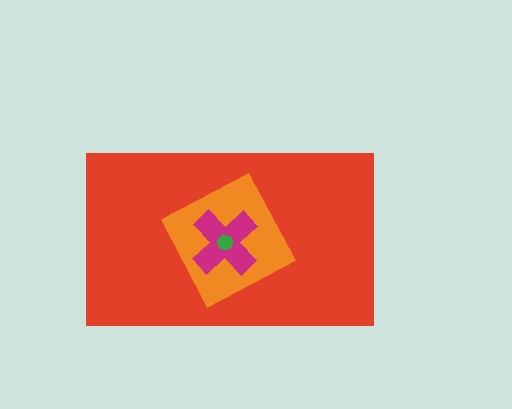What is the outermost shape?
The red rectangle.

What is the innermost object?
The green circle.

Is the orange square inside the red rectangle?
Yes.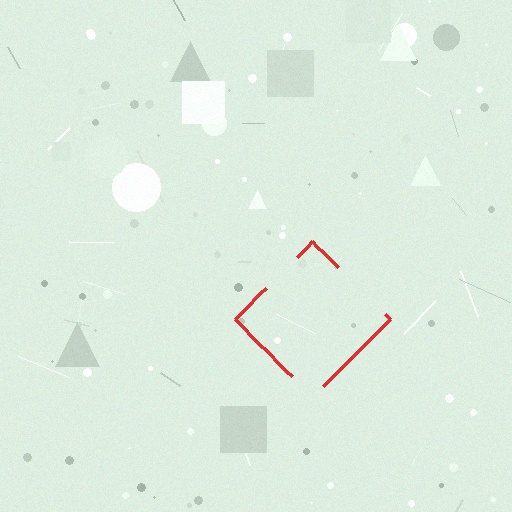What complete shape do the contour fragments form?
The contour fragments form a diamond.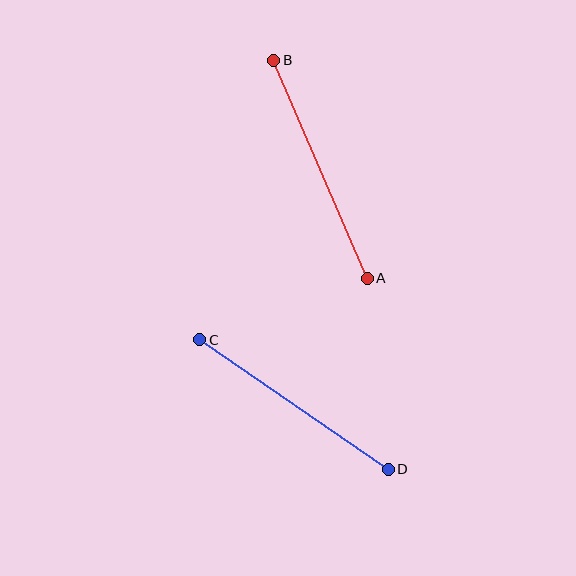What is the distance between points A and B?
The distance is approximately 237 pixels.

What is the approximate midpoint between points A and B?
The midpoint is at approximately (320, 169) pixels.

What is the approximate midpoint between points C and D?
The midpoint is at approximately (294, 404) pixels.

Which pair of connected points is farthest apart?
Points A and B are farthest apart.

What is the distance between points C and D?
The distance is approximately 229 pixels.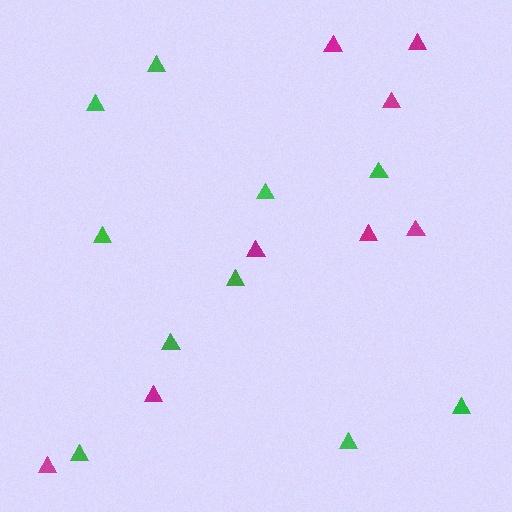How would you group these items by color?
There are 2 groups: one group of magenta triangles (8) and one group of green triangles (10).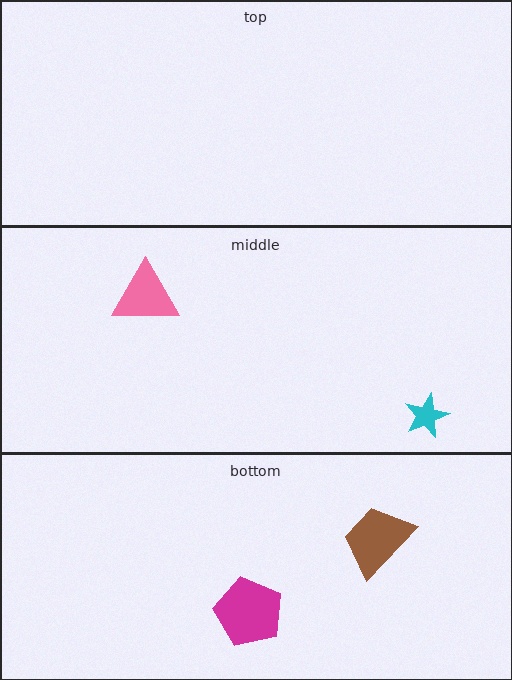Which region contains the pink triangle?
The middle region.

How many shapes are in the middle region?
2.